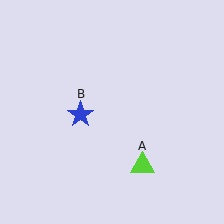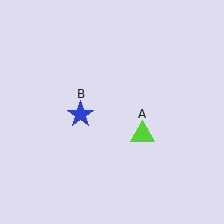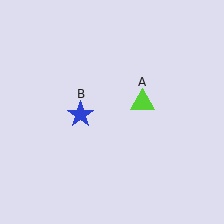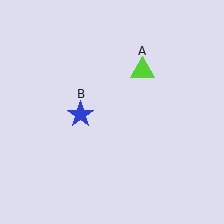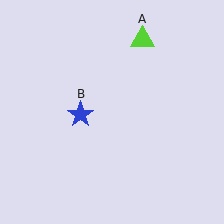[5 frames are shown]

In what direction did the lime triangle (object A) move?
The lime triangle (object A) moved up.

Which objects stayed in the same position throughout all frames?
Blue star (object B) remained stationary.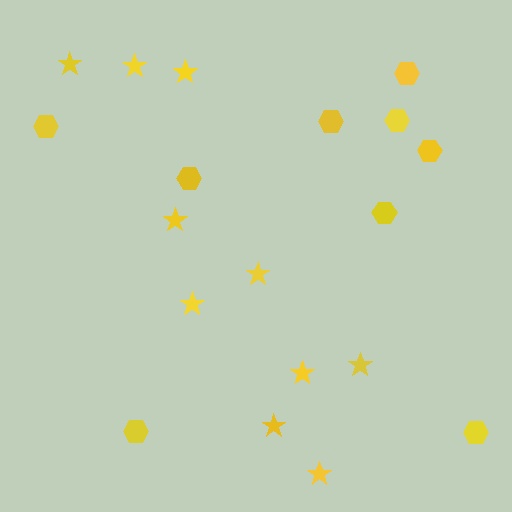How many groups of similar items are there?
There are 2 groups: one group of hexagons (9) and one group of stars (10).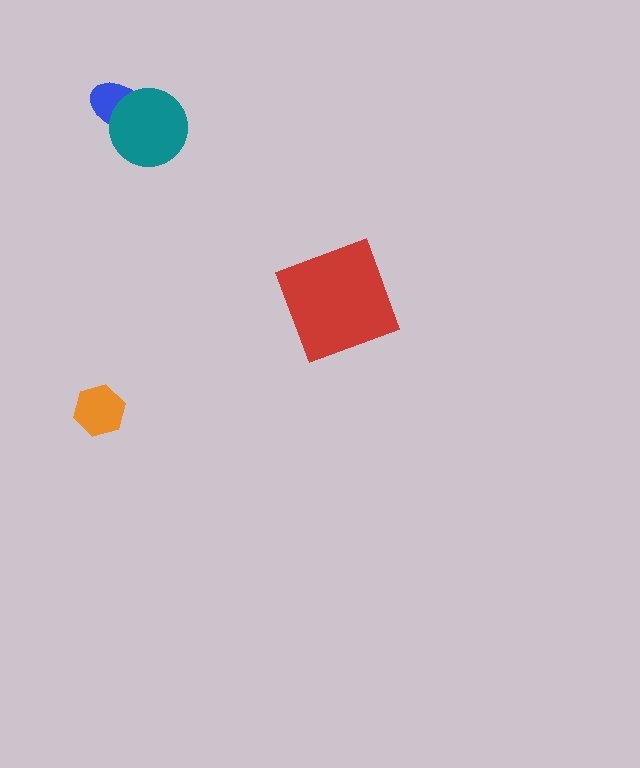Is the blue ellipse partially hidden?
Yes, it is partially covered by another shape.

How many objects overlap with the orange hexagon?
0 objects overlap with the orange hexagon.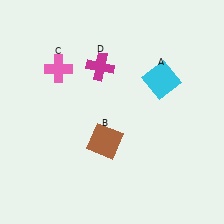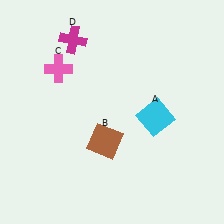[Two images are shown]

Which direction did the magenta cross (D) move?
The magenta cross (D) moved left.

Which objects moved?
The objects that moved are: the cyan square (A), the magenta cross (D).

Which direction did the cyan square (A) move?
The cyan square (A) moved down.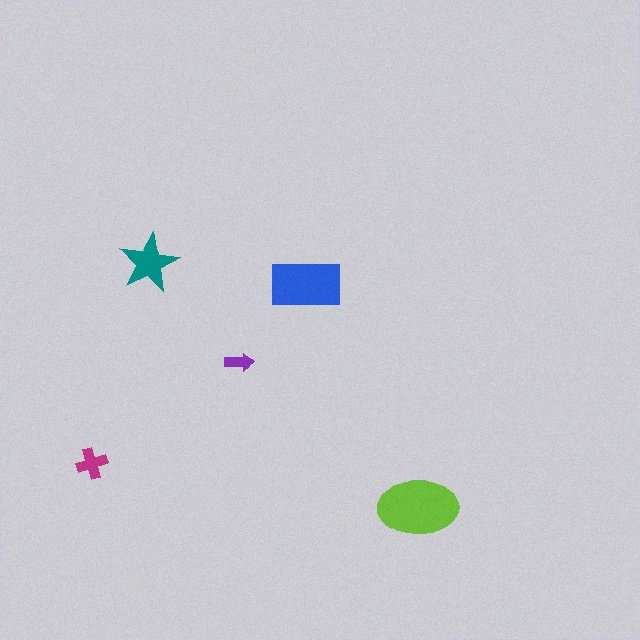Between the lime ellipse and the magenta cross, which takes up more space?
The lime ellipse.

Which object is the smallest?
The purple arrow.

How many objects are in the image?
There are 5 objects in the image.